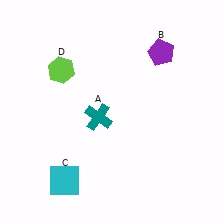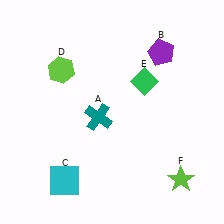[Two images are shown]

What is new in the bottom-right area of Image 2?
A lime star (F) was added in the bottom-right area of Image 2.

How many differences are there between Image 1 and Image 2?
There are 2 differences between the two images.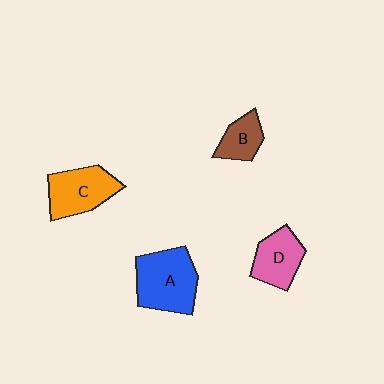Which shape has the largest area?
Shape A (blue).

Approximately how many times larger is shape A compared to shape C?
Approximately 1.2 times.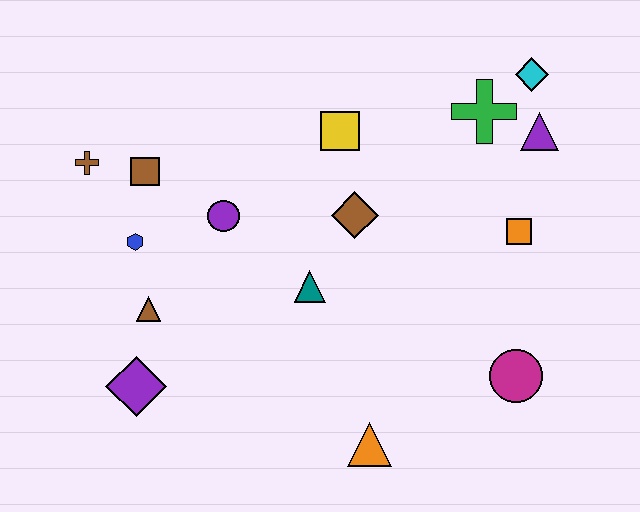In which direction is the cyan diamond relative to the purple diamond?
The cyan diamond is to the right of the purple diamond.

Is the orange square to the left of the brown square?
No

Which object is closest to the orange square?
The purple triangle is closest to the orange square.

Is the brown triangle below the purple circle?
Yes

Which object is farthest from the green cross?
The purple diamond is farthest from the green cross.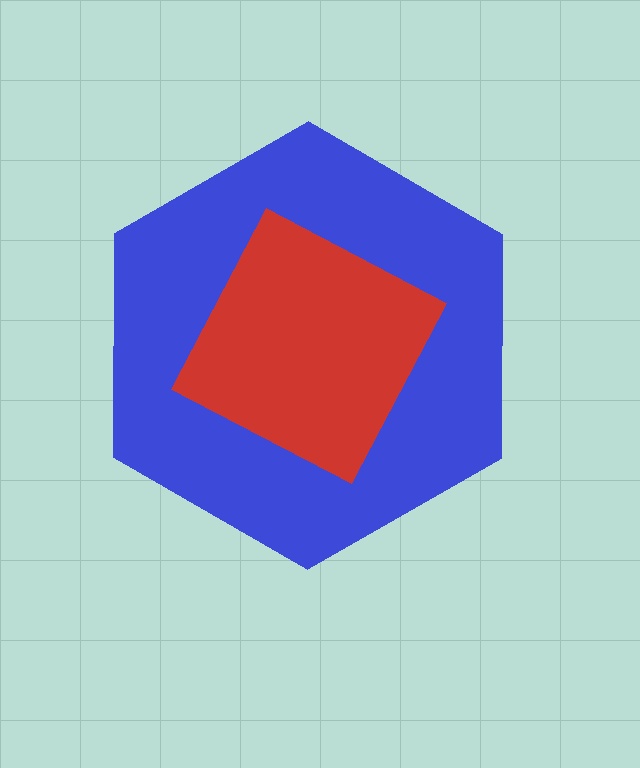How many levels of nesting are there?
2.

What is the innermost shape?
The red square.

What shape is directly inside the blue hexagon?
The red square.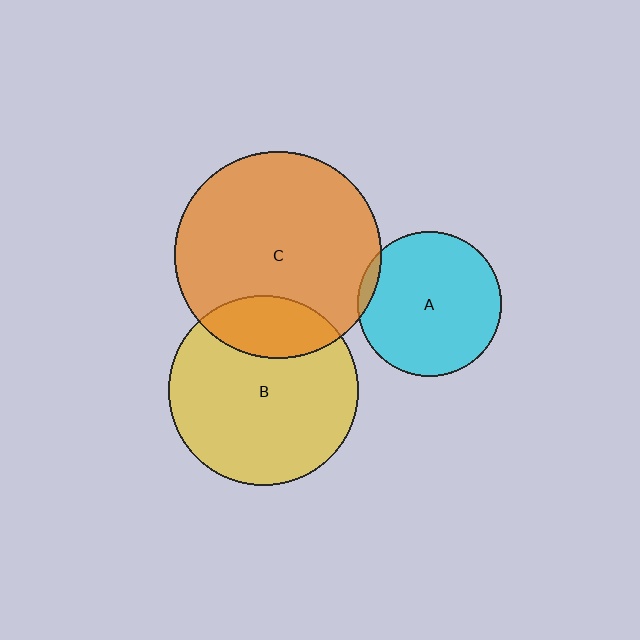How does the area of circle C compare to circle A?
Approximately 2.1 times.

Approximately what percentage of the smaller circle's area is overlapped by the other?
Approximately 5%.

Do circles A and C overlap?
Yes.